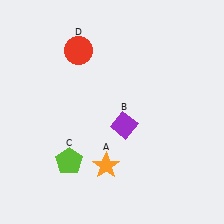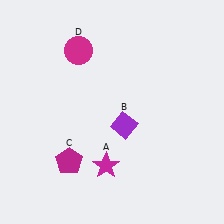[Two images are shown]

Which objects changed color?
A changed from orange to magenta. C changed from lime to magenta. D changed from red to magenta.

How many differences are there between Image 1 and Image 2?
There are 3 differences between the two images.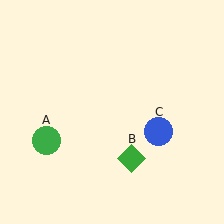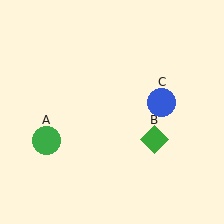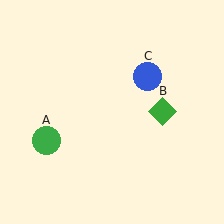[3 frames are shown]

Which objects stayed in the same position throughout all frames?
Green circle (object A) remained stationary.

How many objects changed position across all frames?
2 objects changed position: green diamond (object B), blue circle (object C).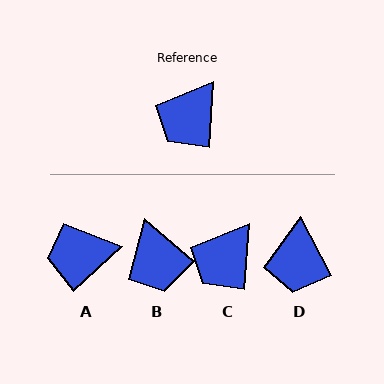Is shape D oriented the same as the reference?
No, it is off by about 31 degrees.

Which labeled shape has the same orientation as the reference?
C.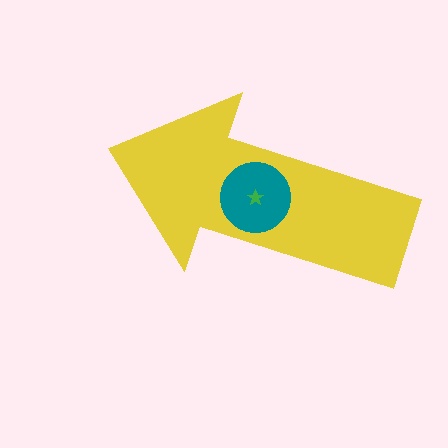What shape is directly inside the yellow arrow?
The teal circle.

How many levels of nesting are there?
3.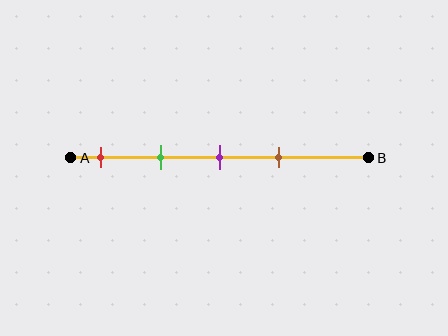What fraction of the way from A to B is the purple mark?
The purple mark is approximately 50% (0.5) of the way from A to B.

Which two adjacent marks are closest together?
The purple and brown marks are the closest adjacent pair.